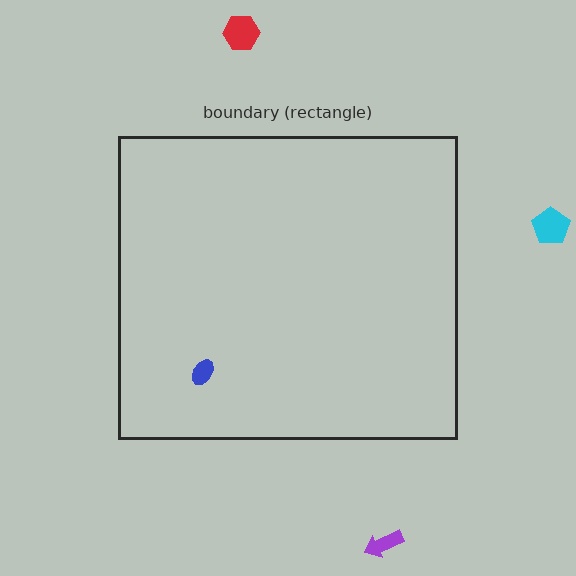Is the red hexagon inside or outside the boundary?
Outside.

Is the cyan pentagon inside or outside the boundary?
Outside.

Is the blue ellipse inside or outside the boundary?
Inside.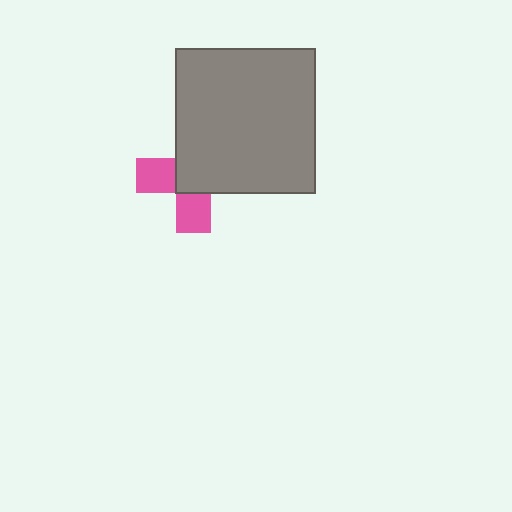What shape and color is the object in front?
The object in front is a gray rectangle.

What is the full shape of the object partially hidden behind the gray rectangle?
The partially hidden object is a pink cross.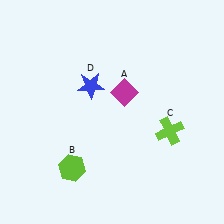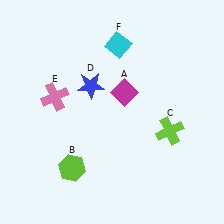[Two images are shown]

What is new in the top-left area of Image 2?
A pink cross (E) was added in the top-left area of Image 2.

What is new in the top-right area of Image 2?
A cyan diamond (F) was added in the top-right area of Image 2.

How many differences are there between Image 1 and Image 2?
There are 2 differences between the two images.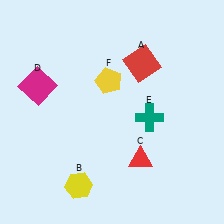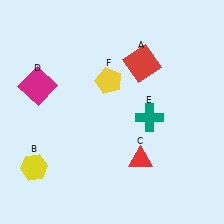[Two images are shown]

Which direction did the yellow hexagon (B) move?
The yellow hexagon (B) moved left.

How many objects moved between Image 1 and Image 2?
1 object moved between the two images.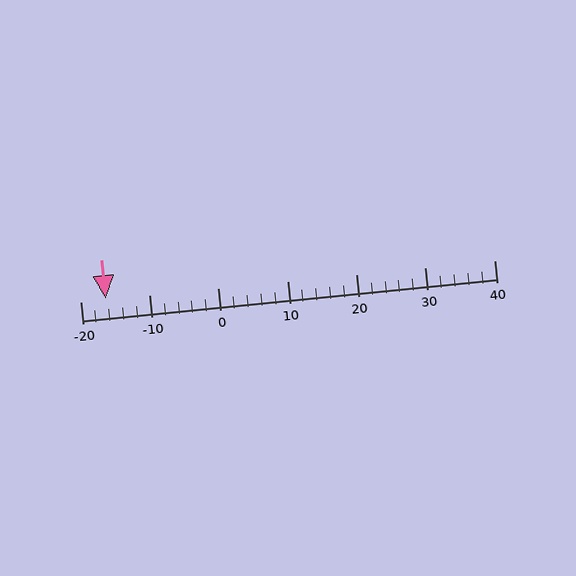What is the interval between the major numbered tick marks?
The major tick marks are spaced 10 units apart.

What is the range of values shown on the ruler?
The ruler shows values from -20 to 40.